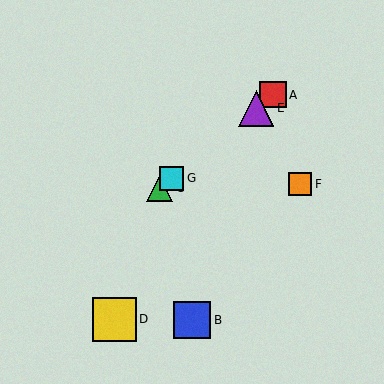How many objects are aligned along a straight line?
4 objects (A, C, E, G) are aligned along a straight line.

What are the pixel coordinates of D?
Object D is at (114, 319).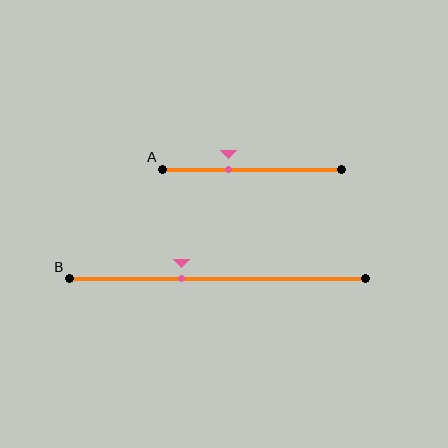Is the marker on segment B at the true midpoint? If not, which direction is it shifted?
No, the marker on segment B is shifted to the left by about 12% of the segment length.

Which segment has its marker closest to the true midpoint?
Segment B has its marker closest to the true midpoint.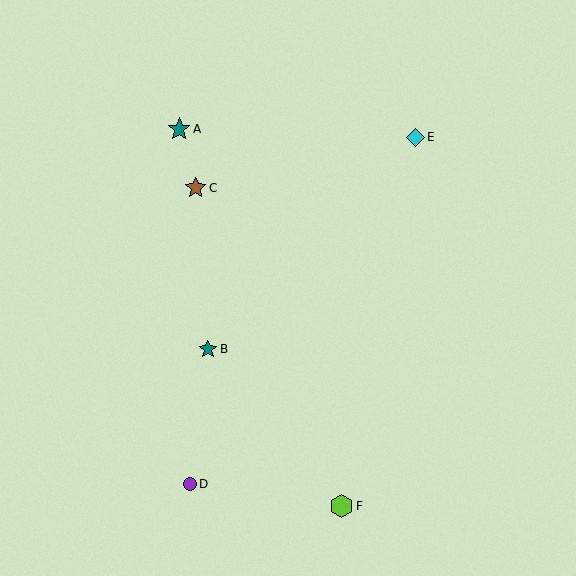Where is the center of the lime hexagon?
The center of the lime hexagon is at (341, 506).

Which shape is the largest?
The lime hexagon (labeled F) is the largest.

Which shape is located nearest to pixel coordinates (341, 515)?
The lime hexagon (labeled F) at (341, 506) is nearest to that location.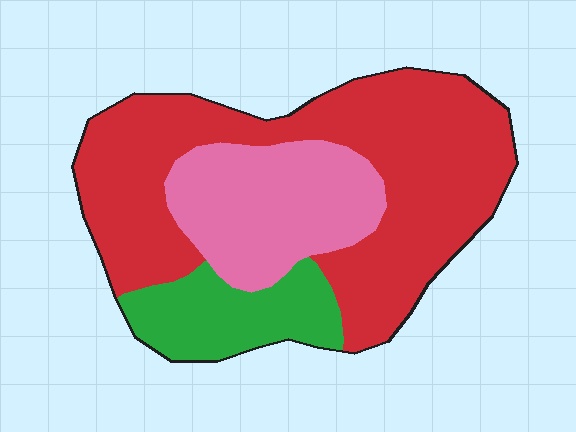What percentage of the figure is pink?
Pink takes up about one quarter (1/4) of the figure.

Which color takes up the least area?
Green, at roughly 15%.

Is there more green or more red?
Red.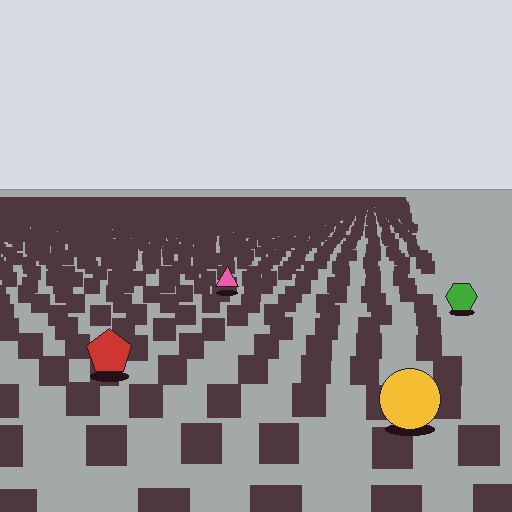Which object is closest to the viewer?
The yellow circle is closest. The texture marks near it are larger and more spread out.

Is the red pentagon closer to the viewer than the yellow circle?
No. The yellow circle is closer — you can tell from the texture gradient: the ground texture is coarser near it.